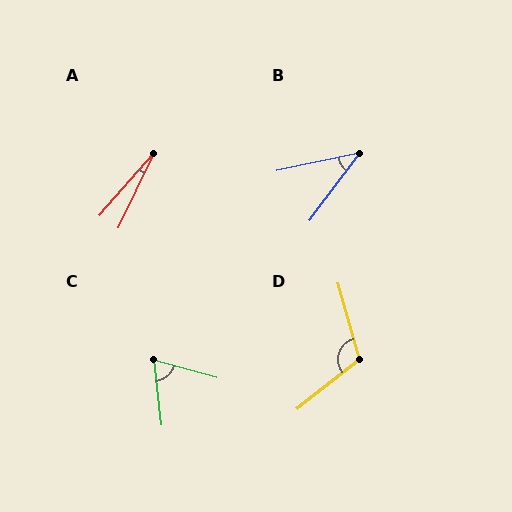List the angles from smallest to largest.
A (16°), B (41°), C (67°), D (113°).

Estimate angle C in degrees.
Approximately 67 degrees.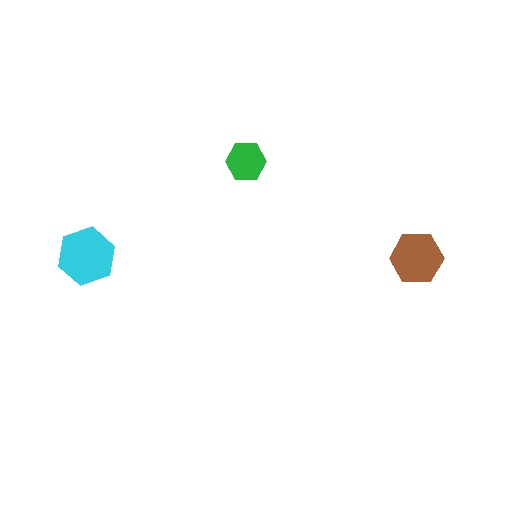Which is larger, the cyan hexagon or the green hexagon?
The cyan one.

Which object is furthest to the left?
The cyan hexagon is leftmost.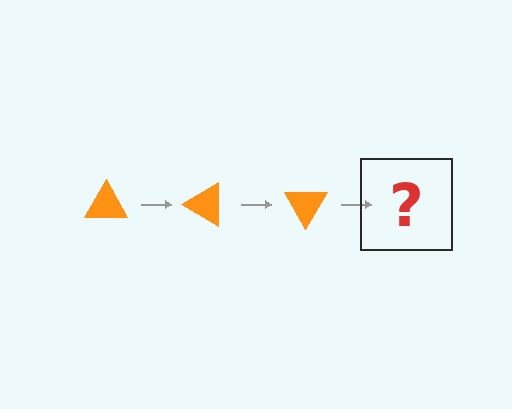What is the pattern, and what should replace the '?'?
The pattern is that the triangle rotates 30 degrees each step. The '?' should be an orange triangle rotated 90 degrees.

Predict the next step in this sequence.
The next step is an orange triangle rotated 90 degrees.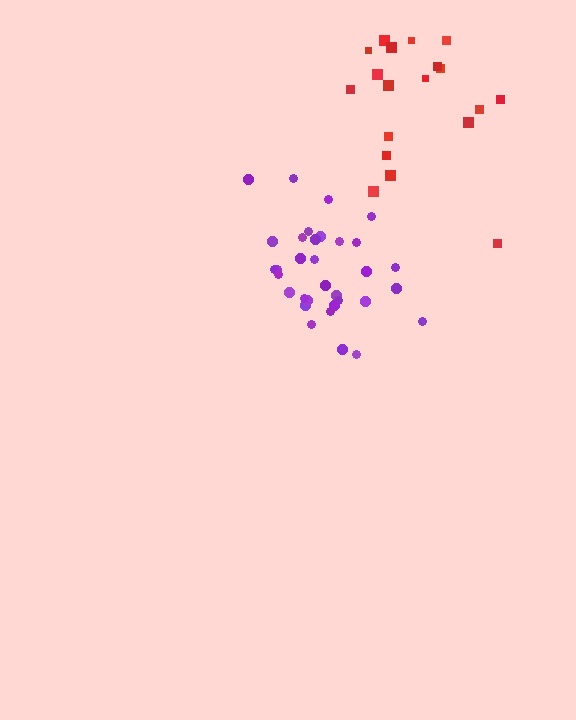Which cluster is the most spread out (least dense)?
Red.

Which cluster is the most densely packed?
Purple.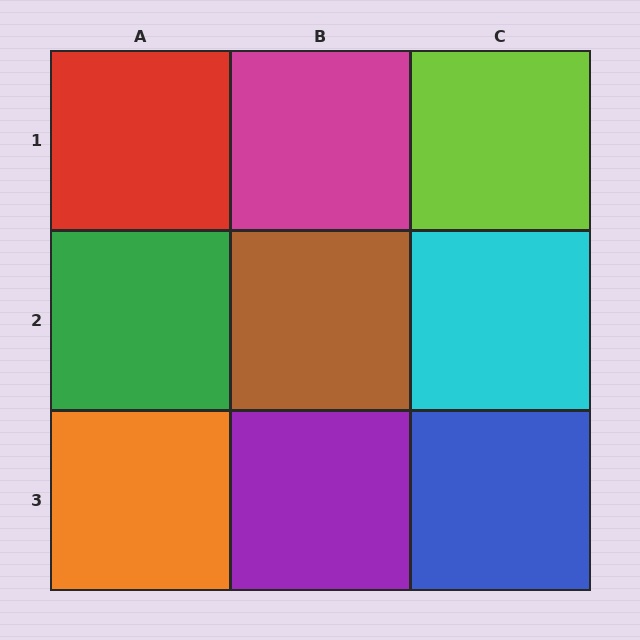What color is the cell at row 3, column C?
Blue.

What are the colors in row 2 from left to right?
Green, brown, cyan.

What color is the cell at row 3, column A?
Orange.